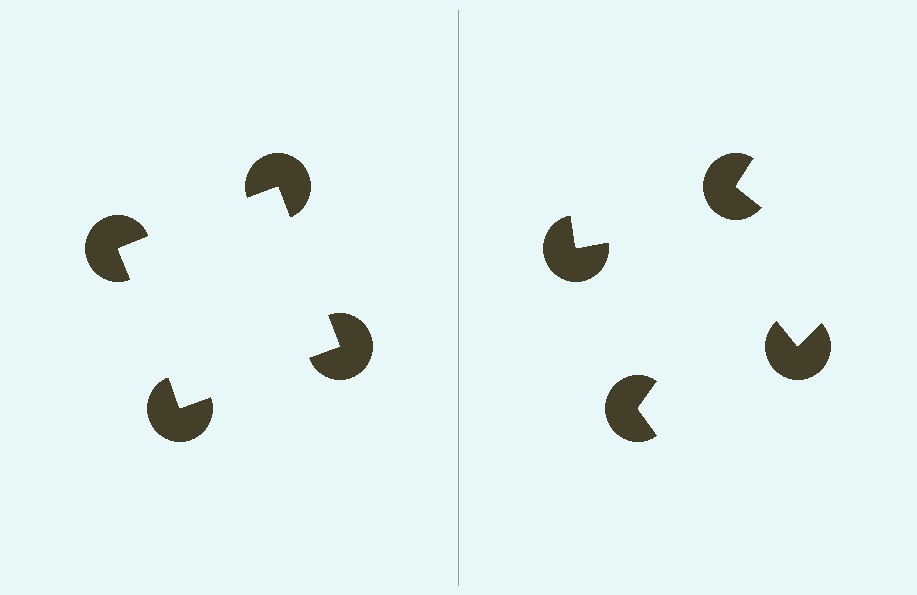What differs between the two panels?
The pac-man discs are positioned identically on both sides; only the wedge orientations differ. On the left they align to a square; on the right they are misaligned.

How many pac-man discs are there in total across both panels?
8 — 4 on each side.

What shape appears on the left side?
An illusory square.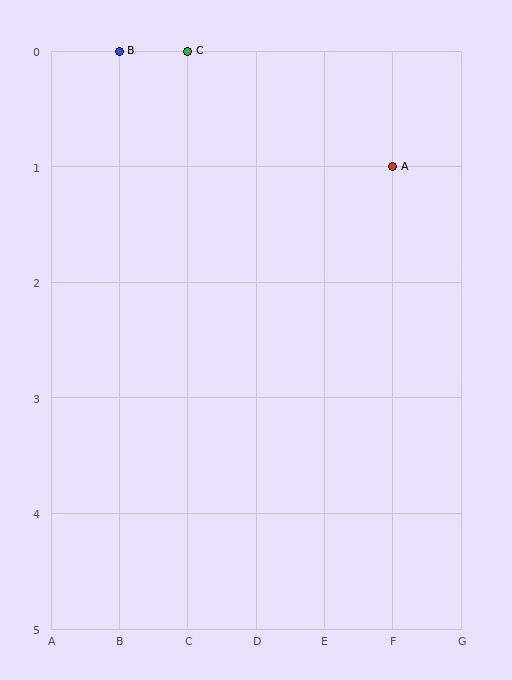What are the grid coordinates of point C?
Point C is at grid coordinates (C, 0).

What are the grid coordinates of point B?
Point B is at grid coordinates (B, 0).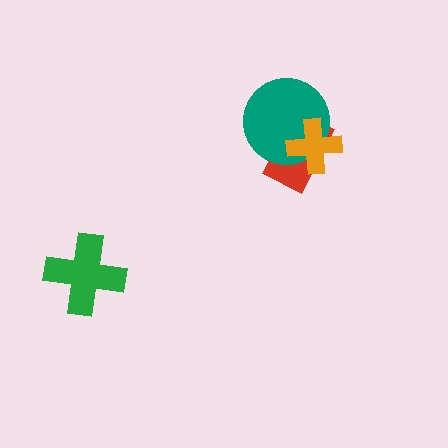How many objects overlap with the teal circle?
2 objects overlap with the teal circle.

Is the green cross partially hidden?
No, no other shape covers it.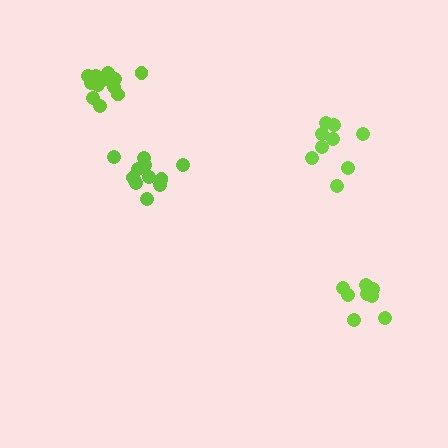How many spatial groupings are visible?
There are 4 spatial groupings.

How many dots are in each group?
Group 1: 13 dots, Group 2: 9 dots, Group 3: 8 dots, Group 4: 13 dots (43 total).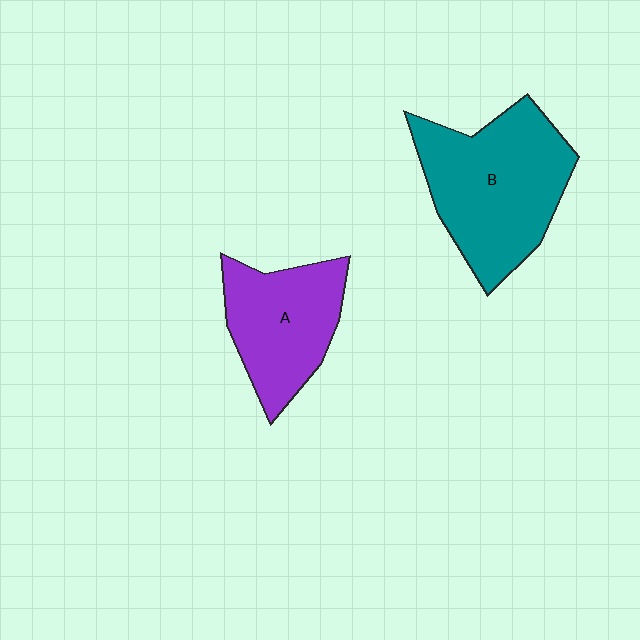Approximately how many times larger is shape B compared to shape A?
Approximately 1.4 times.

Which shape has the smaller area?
Shape A (purple).